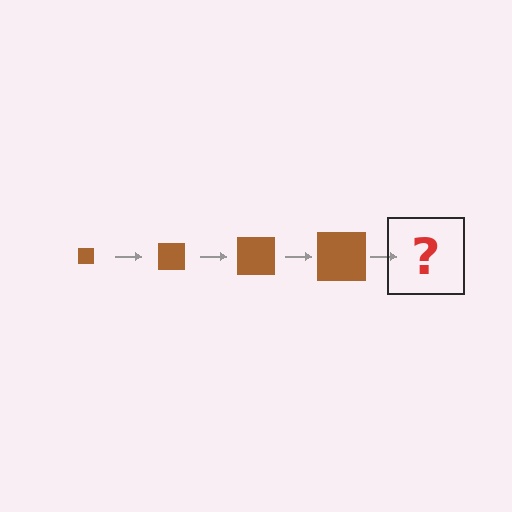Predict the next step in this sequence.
The next step is a brown square, larger than the previous one.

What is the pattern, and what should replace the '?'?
The pattern is that the square gets progressively larger each step. The '?' should be a brown square, larger than the previous one.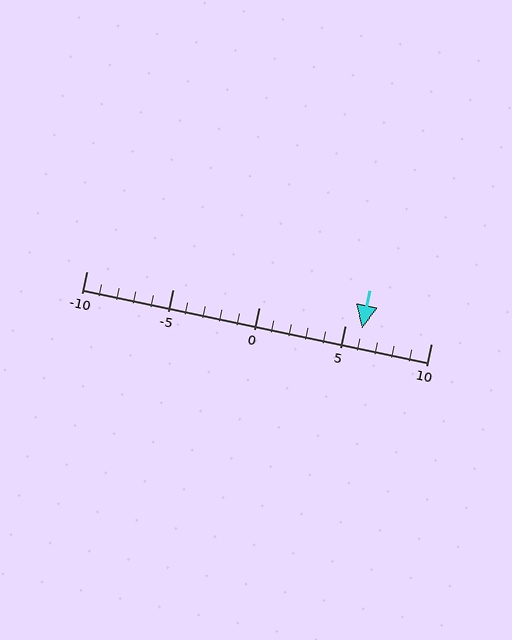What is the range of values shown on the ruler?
The ruler shows values from -10 to 10.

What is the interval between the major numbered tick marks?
The major tick marks are spaced 5 units apart.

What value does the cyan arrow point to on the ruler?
The cyan arrow points to approximately 6.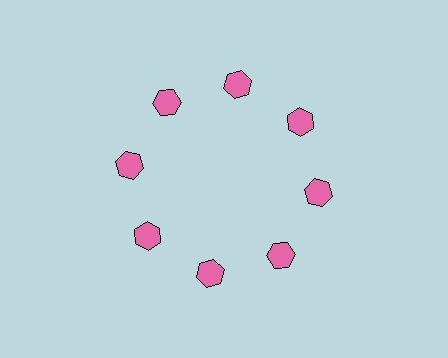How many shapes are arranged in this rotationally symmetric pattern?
There are 8 shapes, arranged in 8 groups of 1.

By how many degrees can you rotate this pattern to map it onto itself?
The pattern maps onto itself every 45 degrees of rotation.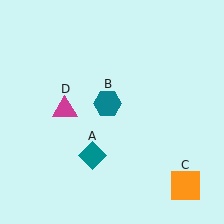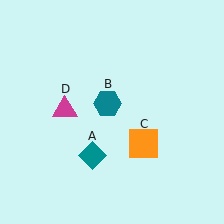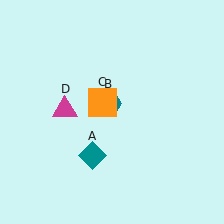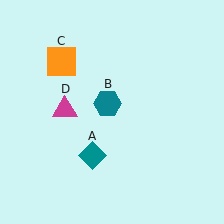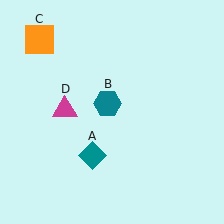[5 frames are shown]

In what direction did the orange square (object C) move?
The orange square (object C) moved up and to the left.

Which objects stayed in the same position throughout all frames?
Teal diamond (object A) and teal hexagon (object B) and magenta triangle (object D) remained stationary.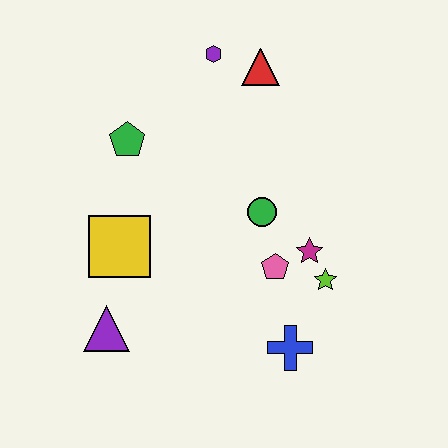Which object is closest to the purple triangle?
The yellow square is closest to the purple triangle.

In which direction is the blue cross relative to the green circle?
The blue cross is below the green circle.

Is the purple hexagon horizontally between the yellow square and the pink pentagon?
Yes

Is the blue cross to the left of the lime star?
Yes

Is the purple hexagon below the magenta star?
No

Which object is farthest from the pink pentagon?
The purple hexagon is farthest from the pink pentagon.